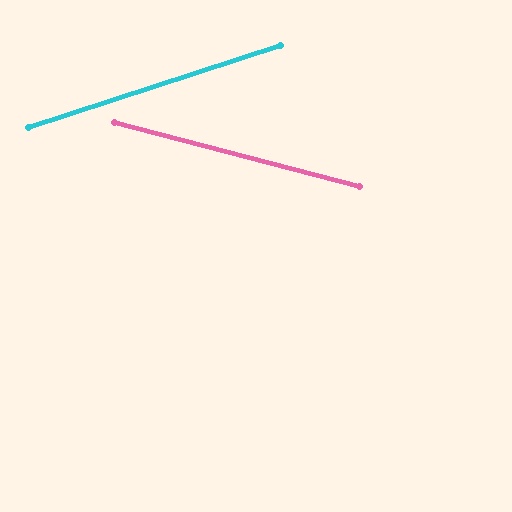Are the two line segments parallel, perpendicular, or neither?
Neither parallel nor perpendicular — they differ by about 33°.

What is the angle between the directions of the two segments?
Approximately 33 degrees.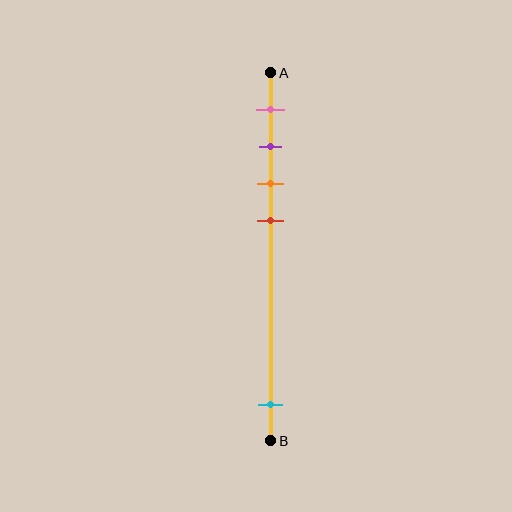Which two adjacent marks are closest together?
The purple and orange marks are the closest adjacent pair.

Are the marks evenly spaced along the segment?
No, the marks are not evenly spaced.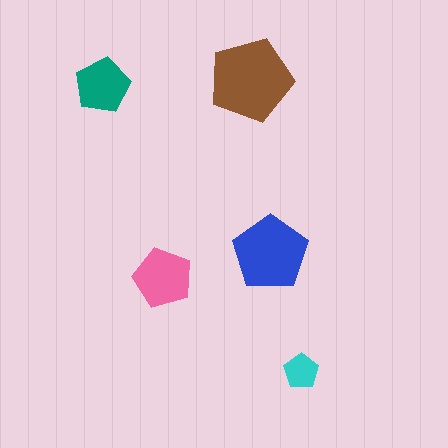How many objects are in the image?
There are 5 objects in the image.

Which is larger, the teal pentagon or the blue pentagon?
The blue one.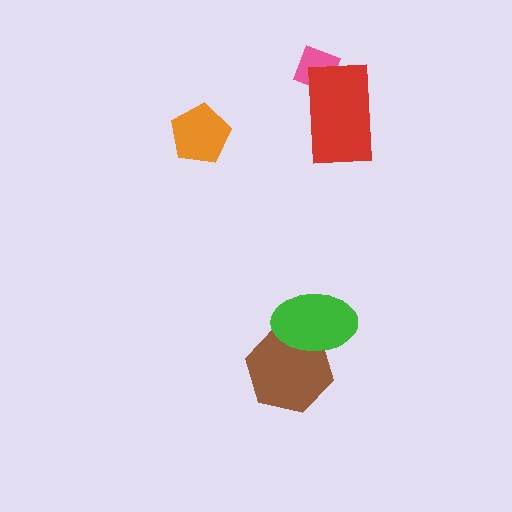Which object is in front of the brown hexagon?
The green ellipse is in front of the brown hexagon.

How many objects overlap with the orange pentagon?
0 objects overlap with the orange pentagon.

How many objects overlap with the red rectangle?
1 object overlaps with the red rectangle.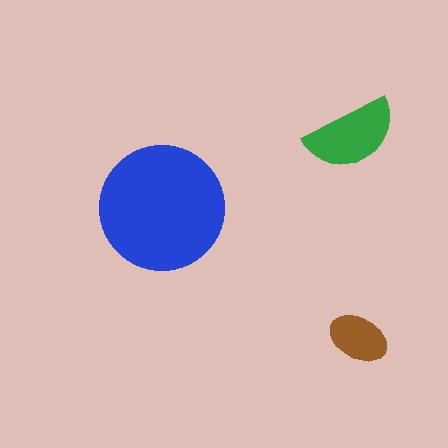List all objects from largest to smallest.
The blue circle, the green semicircle, the brown ellipse.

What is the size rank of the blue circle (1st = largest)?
1st.